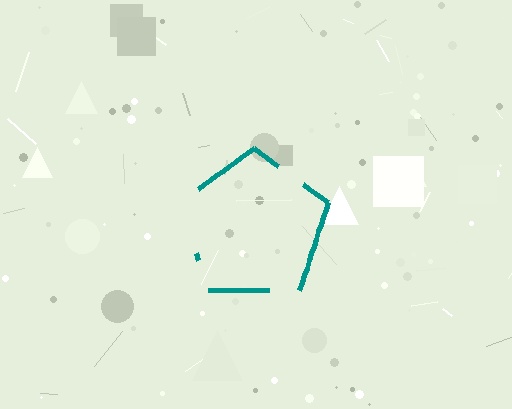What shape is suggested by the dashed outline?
The dashed outline suggests a pentagon.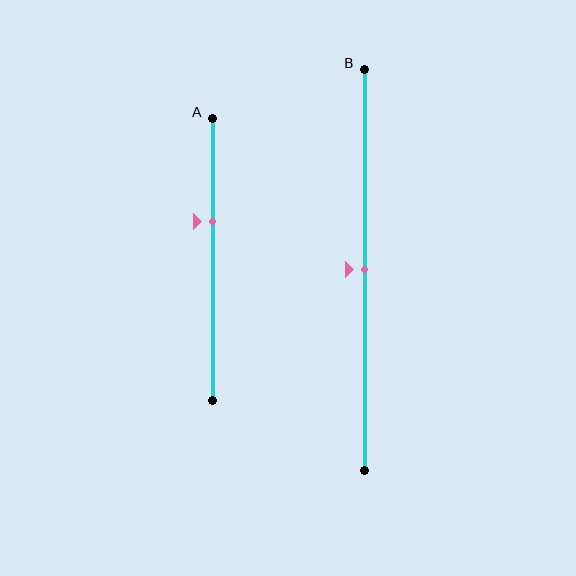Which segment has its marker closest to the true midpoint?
Segment B has its marker closest to the true midpoint.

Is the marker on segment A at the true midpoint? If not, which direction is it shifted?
No, the marker on segment A is shifted upward by about 13% of the segment length.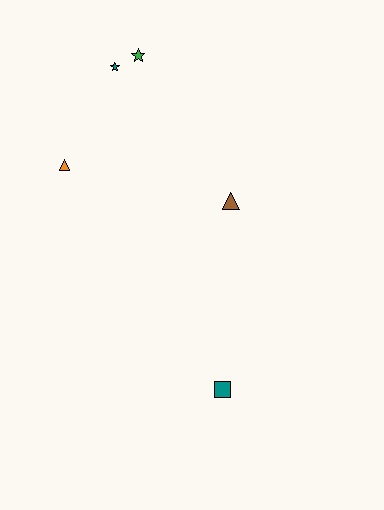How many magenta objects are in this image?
There are no magenta objects.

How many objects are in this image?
There are 5 objects.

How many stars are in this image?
There are 2 stars.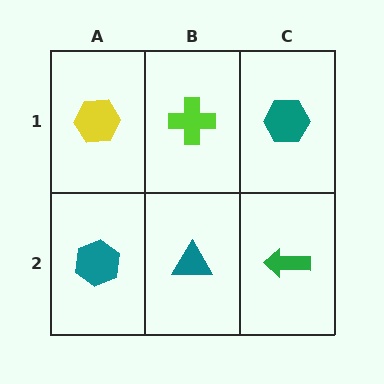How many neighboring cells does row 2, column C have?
2.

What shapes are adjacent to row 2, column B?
A lime cross (row 1, column B), a teal hexagon (row 2, column A), a green arrow (row 2, column C).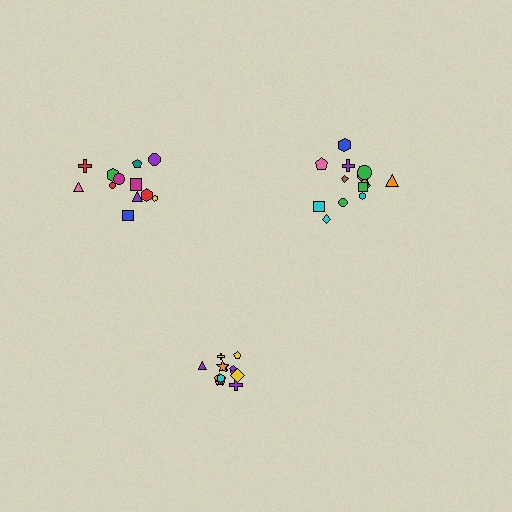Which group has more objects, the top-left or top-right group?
The top-right group.